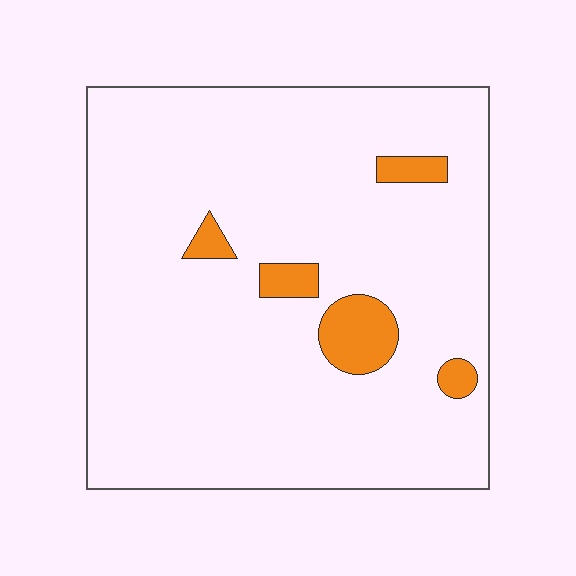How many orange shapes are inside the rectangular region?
5.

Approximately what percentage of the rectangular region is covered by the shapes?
Approximately 5%.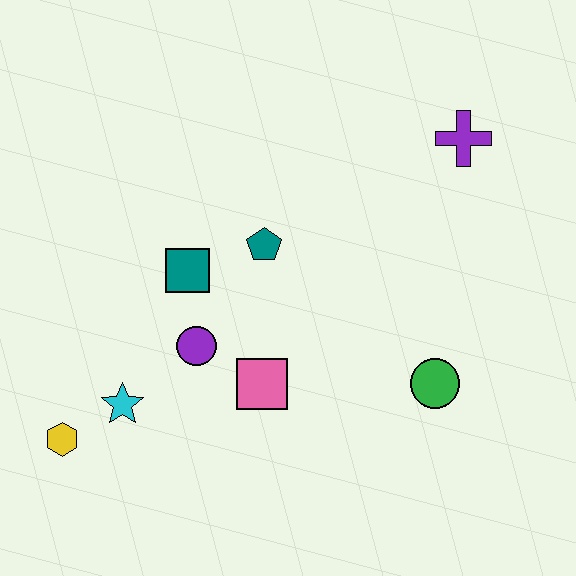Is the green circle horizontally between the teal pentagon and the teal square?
No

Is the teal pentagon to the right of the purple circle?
Yes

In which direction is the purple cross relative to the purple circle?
The purple cross is to the right of the purple circle.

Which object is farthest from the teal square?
The purple cross is farthest from the teal square.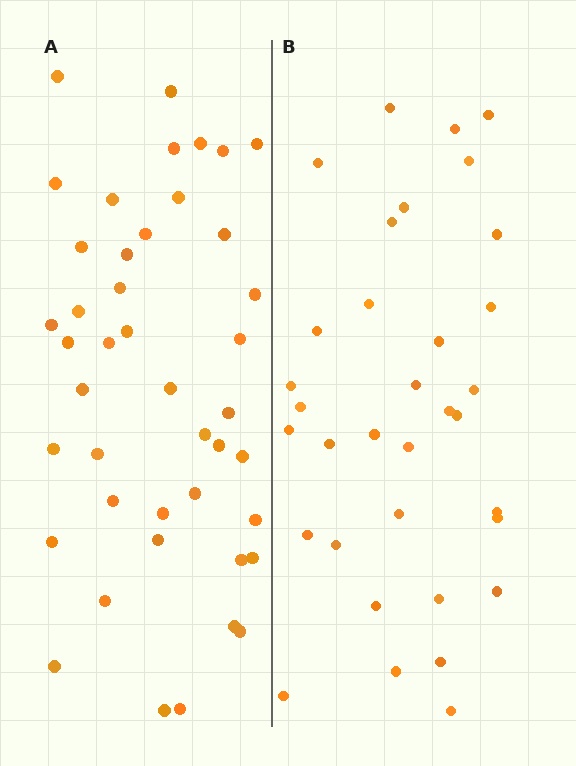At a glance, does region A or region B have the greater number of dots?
Region A (the left region) has more dots.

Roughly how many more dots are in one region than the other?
Region A has roughly 8 or so more dots than region B.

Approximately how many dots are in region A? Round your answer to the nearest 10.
About 40 dots. (The exact count is 43, which rounds to 40.)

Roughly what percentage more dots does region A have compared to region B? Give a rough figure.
About 25% more.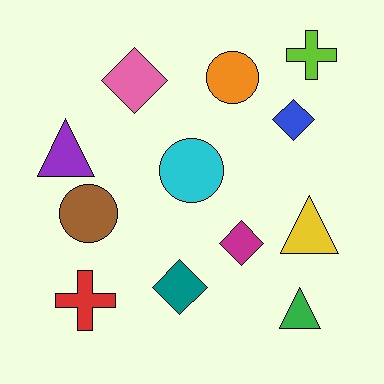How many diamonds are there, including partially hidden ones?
There are 4 diamonds.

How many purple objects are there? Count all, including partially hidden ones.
There is 1 purple object.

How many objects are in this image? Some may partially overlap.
There are 12 objects.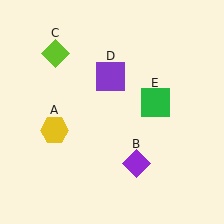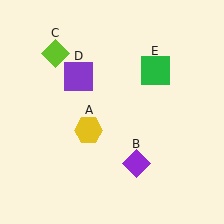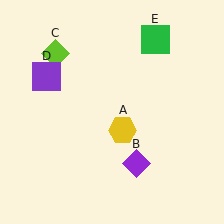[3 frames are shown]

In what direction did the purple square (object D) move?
The purple square (object D) moved left.